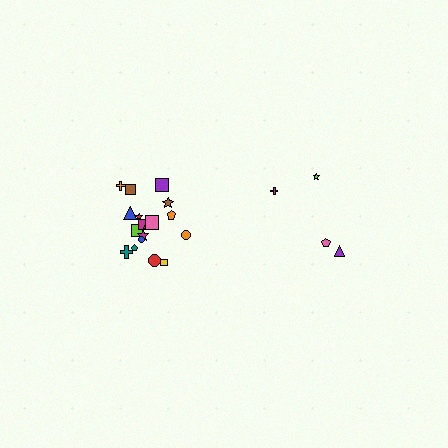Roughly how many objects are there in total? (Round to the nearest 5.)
Roughly 20 objects in total.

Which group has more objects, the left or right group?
The left group.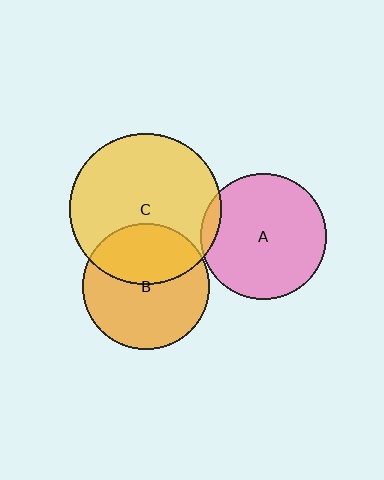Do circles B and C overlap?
Yes.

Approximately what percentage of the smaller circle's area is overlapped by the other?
Approximately 40%.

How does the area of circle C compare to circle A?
Approximately 1.4 times.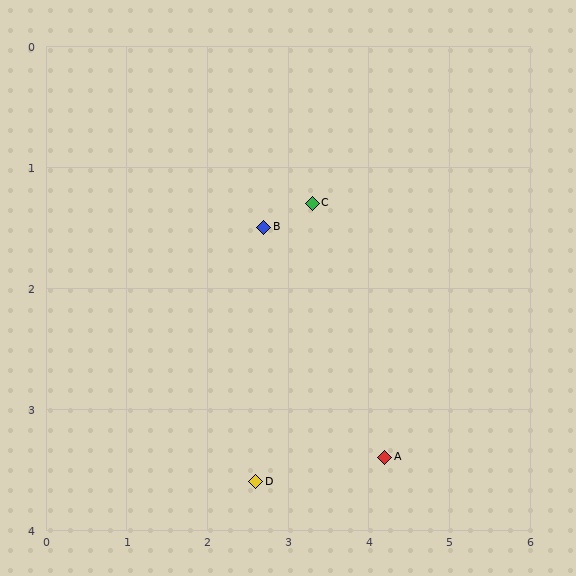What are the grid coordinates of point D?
Point D is at approximately (2.6, 3.6).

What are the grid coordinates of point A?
Point A is at approximately (4.2, 3.4).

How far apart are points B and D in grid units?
Points B and D are about 2.1 grid units apart.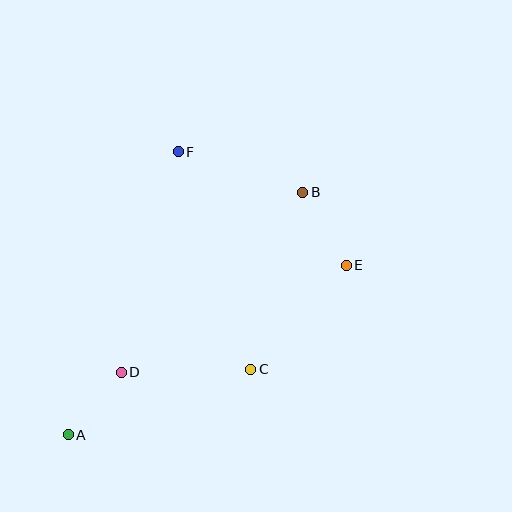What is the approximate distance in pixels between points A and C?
The distance between A and C is approximately 194 pixels.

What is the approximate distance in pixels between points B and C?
The distance between B and C is approximately 184 pixels.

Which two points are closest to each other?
Points A and D are closest to each other.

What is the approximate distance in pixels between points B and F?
The distance between B and F is approximately 131 pixels.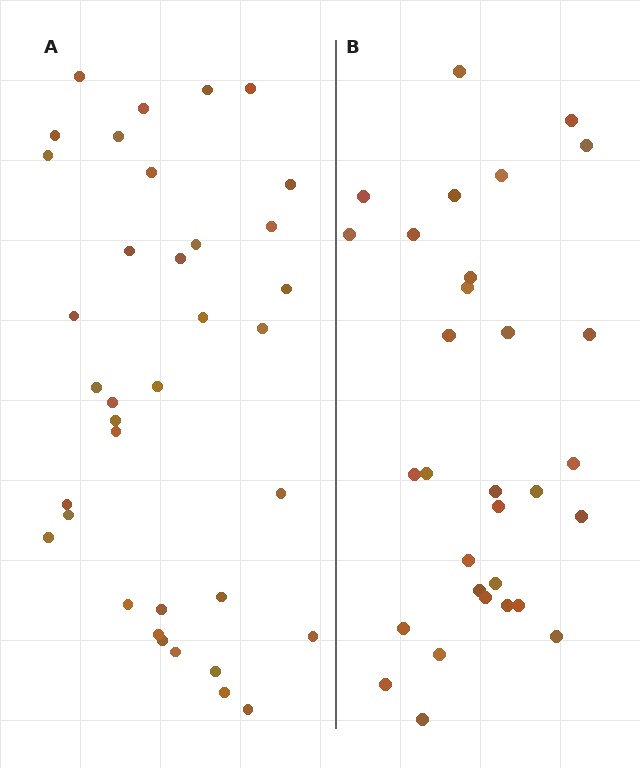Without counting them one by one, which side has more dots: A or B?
Region A (the left region) has more dots.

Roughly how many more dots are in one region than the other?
Region A has about 5 more dots than region B.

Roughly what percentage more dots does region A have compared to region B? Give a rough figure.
About 15% more.